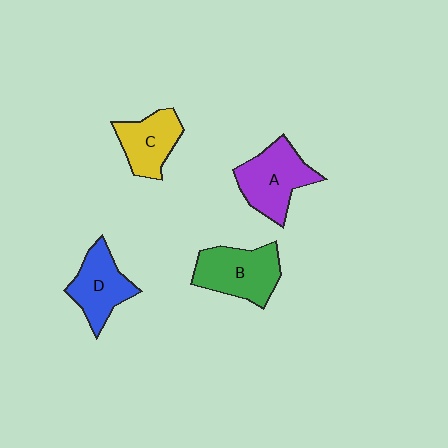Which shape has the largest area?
Shape A (purple).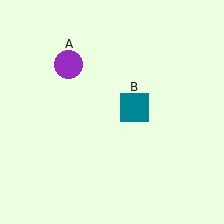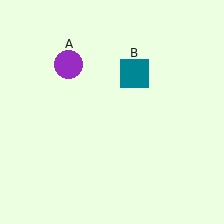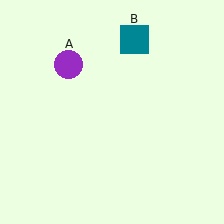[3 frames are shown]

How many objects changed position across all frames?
1 object changed position: teal square (object B).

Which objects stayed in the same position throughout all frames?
Purple circle (object A) remained stationary.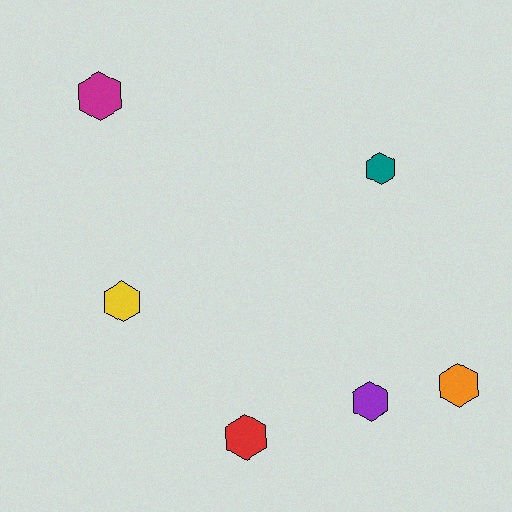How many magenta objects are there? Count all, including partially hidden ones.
There is 1 magenta object.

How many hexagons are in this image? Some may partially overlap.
There are 6 hexagons.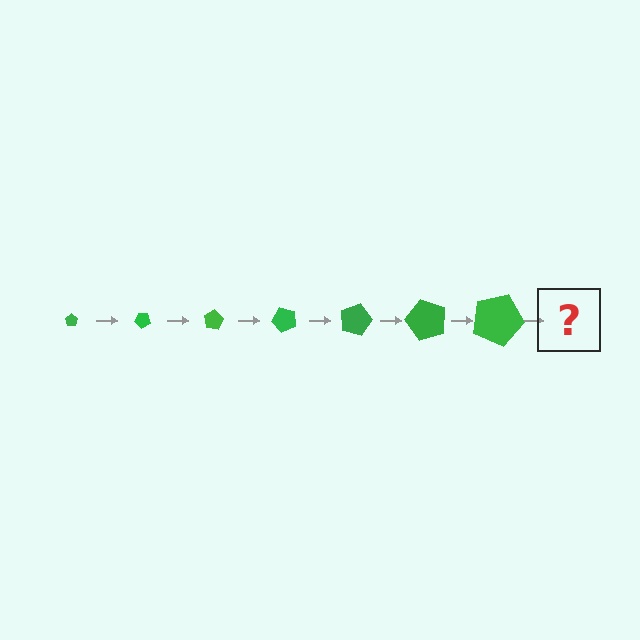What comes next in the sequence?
The next element should be a pentagon, larger than the previous one and rotated 280 degrees from the start.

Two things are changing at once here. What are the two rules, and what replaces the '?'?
The two rules are that the pentagon grows larger each step and it rotates 40 degrees each step. The '?' should be a pentagon, larger than the previous one and rotated 280 degrees from the start.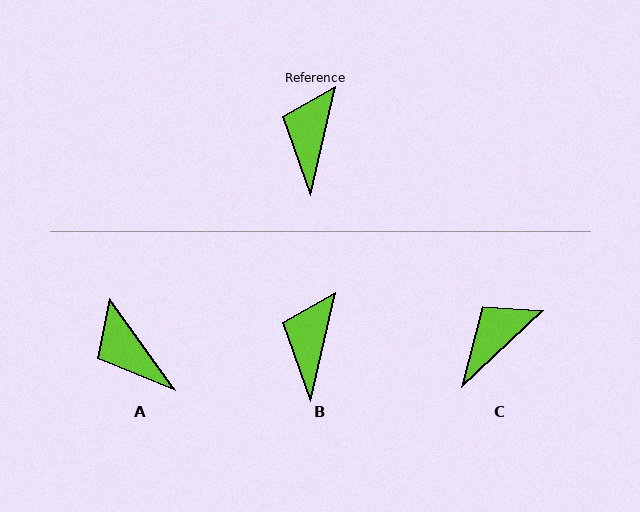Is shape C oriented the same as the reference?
No, it is off by about 34 degrees.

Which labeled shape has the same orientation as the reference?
B.